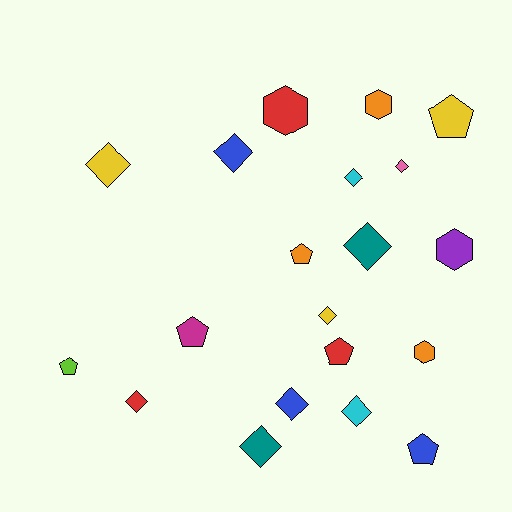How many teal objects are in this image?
There are 2 teal objects.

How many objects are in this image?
There are 20 objects.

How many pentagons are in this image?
There are 6 pentagons.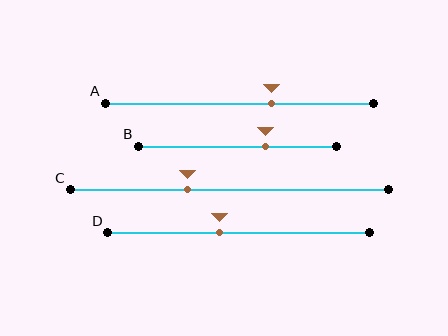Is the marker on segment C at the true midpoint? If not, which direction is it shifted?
No, the marker on segment C is shifted to the left by about 13% of the segment length.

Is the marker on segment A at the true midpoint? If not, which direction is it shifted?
No, the marker on segment A is shifted to the right by about 12% of the segment length.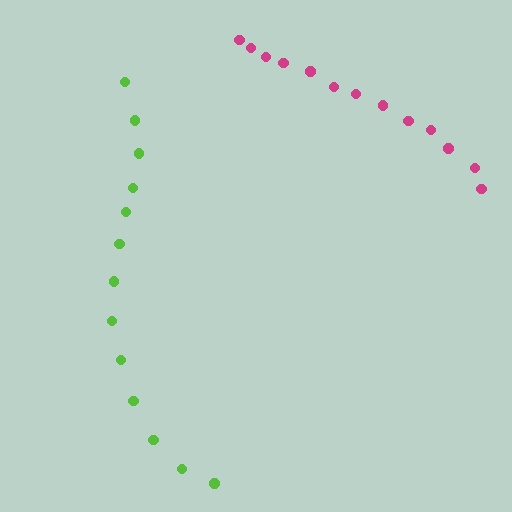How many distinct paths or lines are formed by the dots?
There are 2 distinct paths.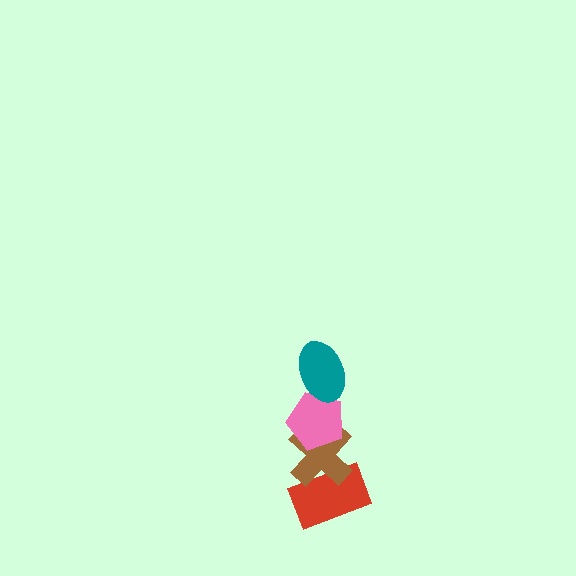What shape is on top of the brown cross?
The pink pentagon is on top of the brown cross.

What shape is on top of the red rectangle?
The brown cross is on top of the red rectangle.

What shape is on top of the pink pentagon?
The teal ellipse is on top of the pink pentagon.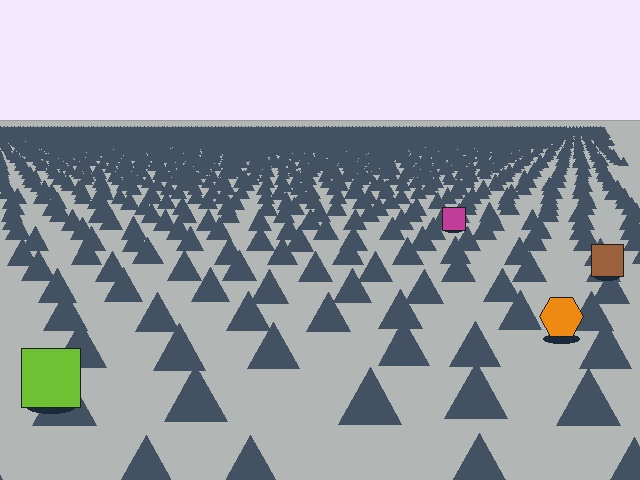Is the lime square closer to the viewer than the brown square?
Yes. The lime square is closer — you can tell from the texture gradient: the ground texture is coarser near it.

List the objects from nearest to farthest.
From nearest to farthest: the lime square, the orange hexagon, the brown square, the magenta square.